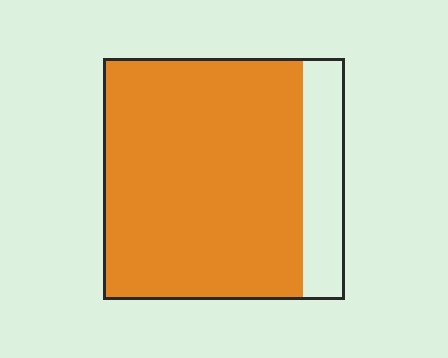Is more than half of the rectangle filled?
Yes.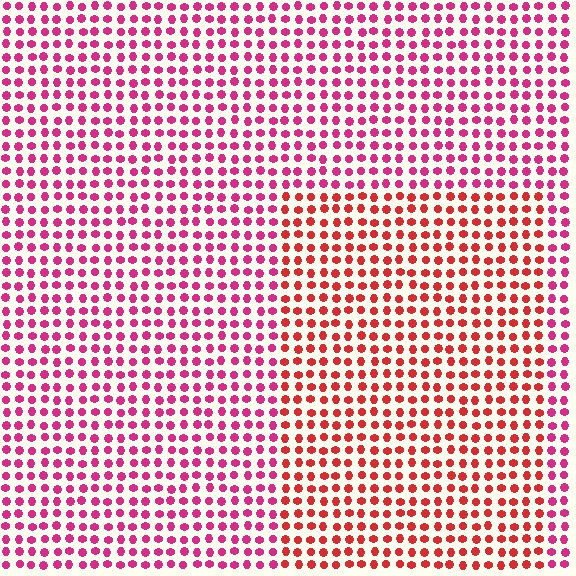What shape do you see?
I see a rectangle.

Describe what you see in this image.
The image is filled with small magenta elements in a uniform arrangement. A rectangle-shaped region is visible where the elements are tinted to a slightly different hue, forming a subtle color boundary.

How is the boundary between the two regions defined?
The boundary is defined purely by a slight shift in hue (about 31 degrees). Spacing, size, and orientation are identical on both sides.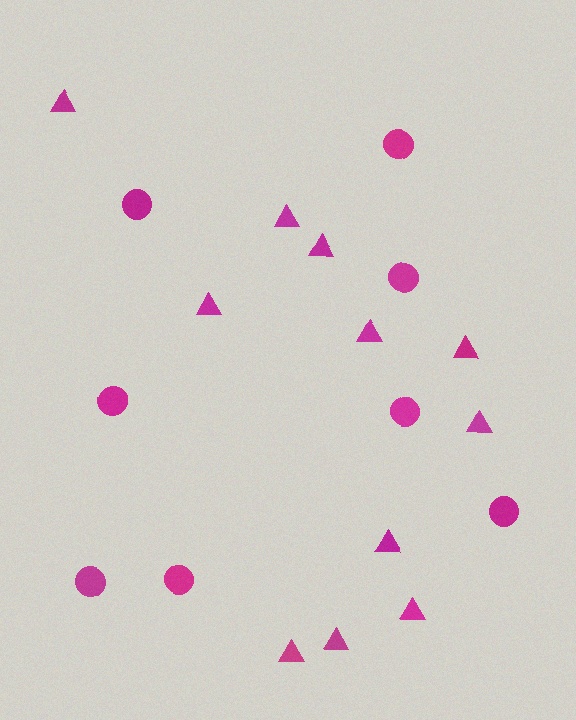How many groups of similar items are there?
There are 2 groups: one group of circles (8) and one group of triangles (11).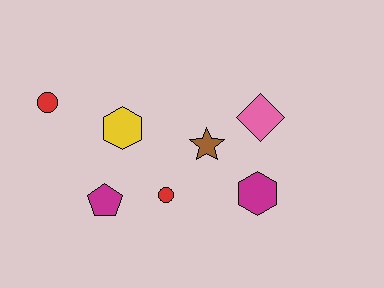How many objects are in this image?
There are 7 objects.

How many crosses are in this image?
There are no crosses.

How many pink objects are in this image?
There is 1 pink object.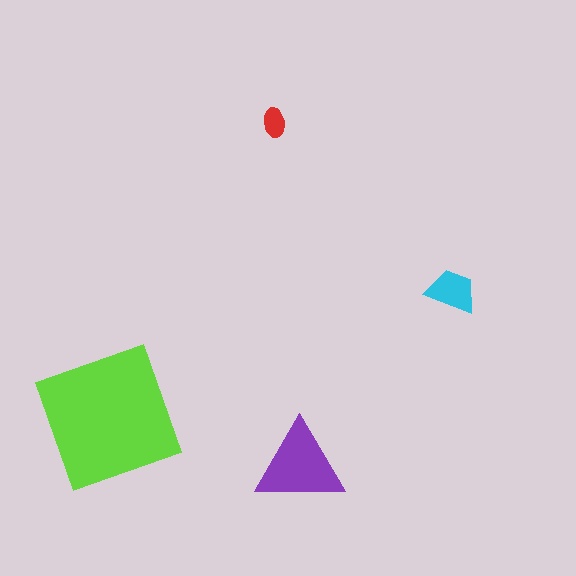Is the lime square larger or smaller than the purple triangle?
Larger.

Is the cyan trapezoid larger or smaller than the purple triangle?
Smaller.